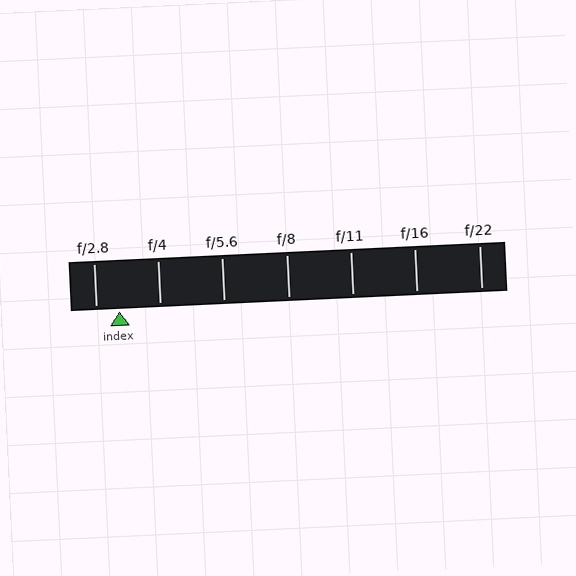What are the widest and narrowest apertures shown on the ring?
The widest aperture shown is f/2.8 and the narrowest is f/22.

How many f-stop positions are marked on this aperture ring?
There are 7 f-stop positions marked.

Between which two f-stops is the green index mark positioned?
The index mark is between f/2.8 and f/4.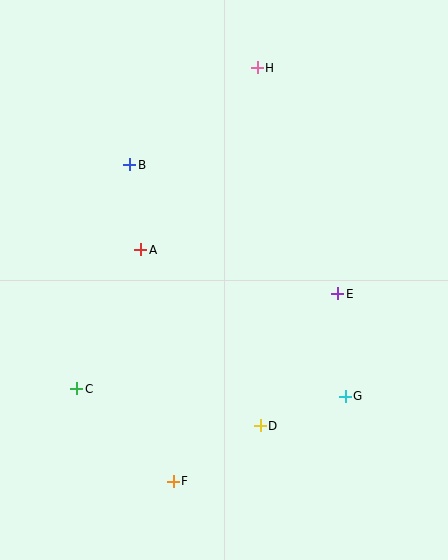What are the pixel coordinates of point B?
Point B is at (130, 165).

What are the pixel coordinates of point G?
Point G is at (345, 396).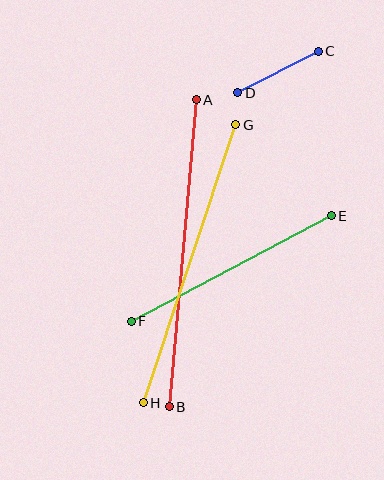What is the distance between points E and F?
The distance is approximately 226 pixels.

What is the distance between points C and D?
The distance is approximately 91 pixels.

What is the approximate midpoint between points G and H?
The midpoint is at approximately (190, 264) pixels.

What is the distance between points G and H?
The distance is approximately 293 pixels.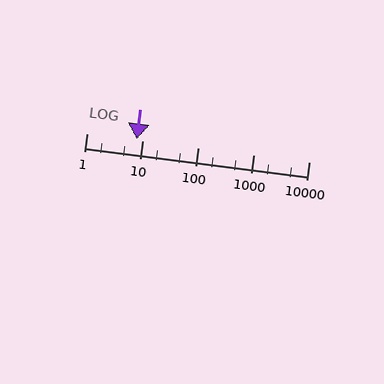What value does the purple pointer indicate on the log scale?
The pointer indicates approximately 7.9.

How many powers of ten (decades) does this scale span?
The scale spans 4 decades, from 1 to 10000.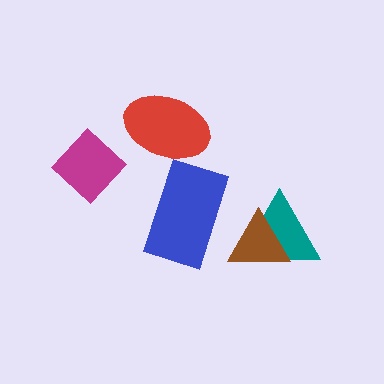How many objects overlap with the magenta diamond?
0 objects overlap with the magenta diamond.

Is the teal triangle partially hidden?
Yes, it is partially covered by another shape.